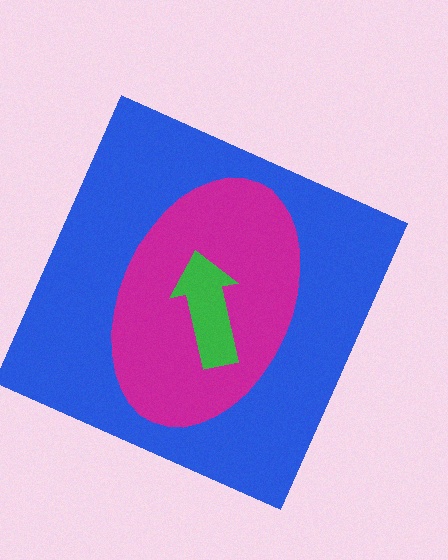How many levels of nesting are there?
3.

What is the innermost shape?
The green arrow.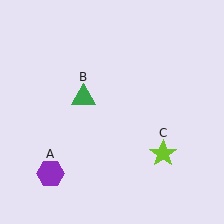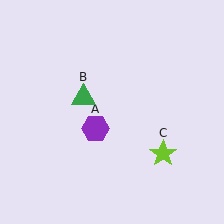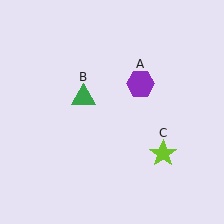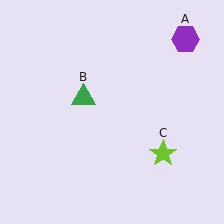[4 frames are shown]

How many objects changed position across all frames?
1 object changed position: purple hexagon (object A).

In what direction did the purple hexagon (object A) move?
The purple hexagon (object A) moved up and to the right.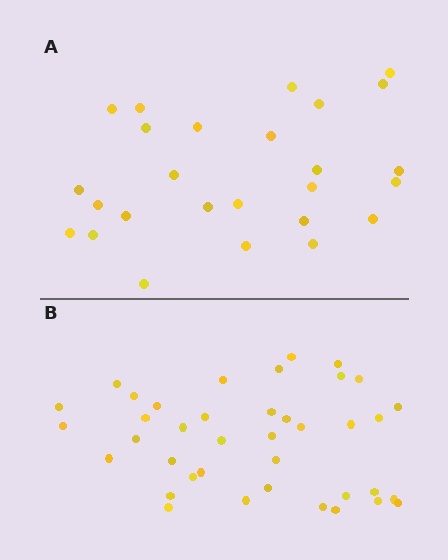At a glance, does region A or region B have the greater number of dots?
Region B (the bottom region) has more dots.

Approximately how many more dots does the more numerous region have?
Region B has approximately 15 more dots than region A.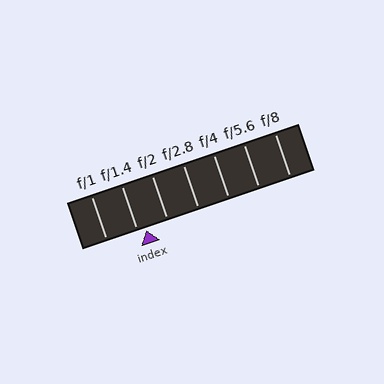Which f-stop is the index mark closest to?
The index mark is closest to f/1.4.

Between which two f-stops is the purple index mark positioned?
The index mark is between f/1.4 and f/2.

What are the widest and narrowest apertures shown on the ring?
The widest aperture shown is f/1 and the narrowest is f/8.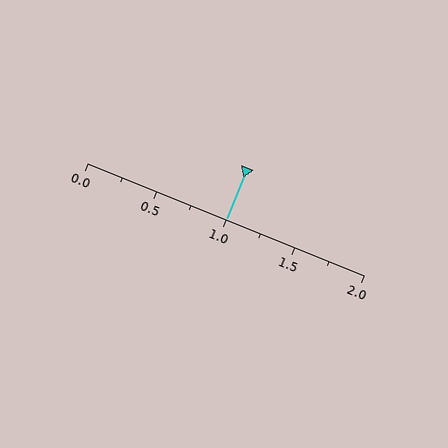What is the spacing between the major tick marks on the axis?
The major ticks are spaced 0.5 apart.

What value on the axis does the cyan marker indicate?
The marker indicates approximately 1.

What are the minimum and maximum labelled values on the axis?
The axis runs from 0.0 to 2.0.